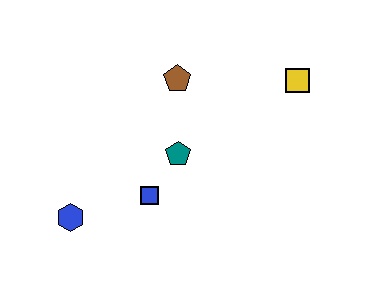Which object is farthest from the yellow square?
The blue hexagon is farthest from the yellow square.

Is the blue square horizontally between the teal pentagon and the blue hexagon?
Yes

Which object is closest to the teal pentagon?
The blue square is closest to the teal pentagon.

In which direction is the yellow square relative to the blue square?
The yellow square is to the right of the blue square.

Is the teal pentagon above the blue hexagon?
Yes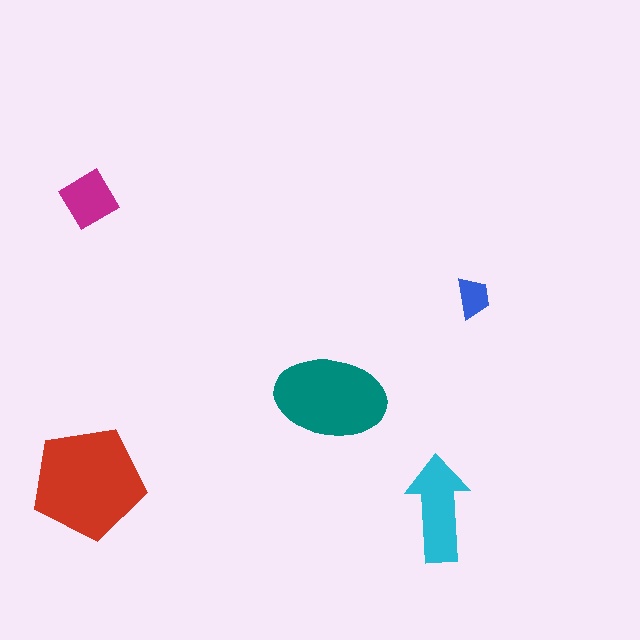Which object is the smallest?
The blue trapezoid.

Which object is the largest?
The red pentagon.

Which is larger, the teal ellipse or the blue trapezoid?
The teal ellipse.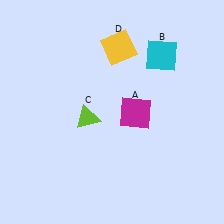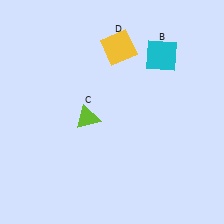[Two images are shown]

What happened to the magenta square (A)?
The magenta square (A) was removed in Image 2. It was in the bottom-right area of Image 1.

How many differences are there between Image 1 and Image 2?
There is 1 difference between the two images.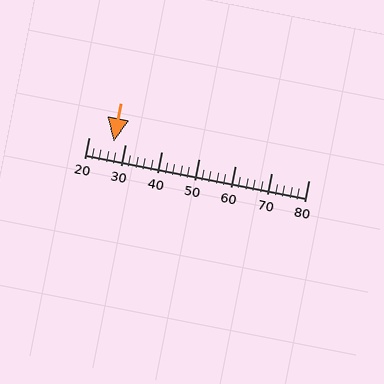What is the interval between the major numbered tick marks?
The major tick marks are spaced 10 units apart.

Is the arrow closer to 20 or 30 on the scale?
The arrow is closer to 30.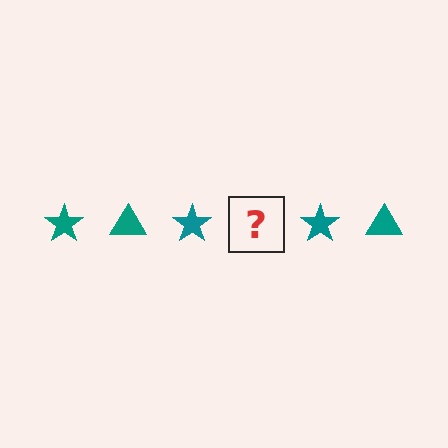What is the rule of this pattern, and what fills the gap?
The rule is that the pattern cycles through star, triangle shapes in teal. The gap should be filled with a teal triangle.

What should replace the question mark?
The question mark should be replaced with a teal triangle.